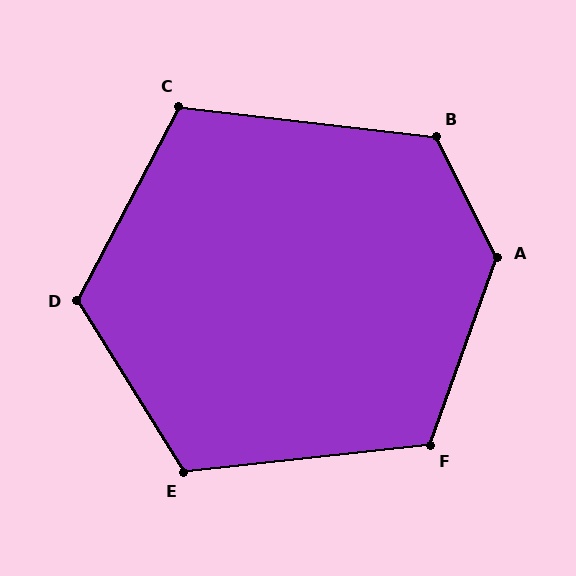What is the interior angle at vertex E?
Approximately 116 degrees (obtuse).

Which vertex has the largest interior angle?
A, at approximately 133 degrees.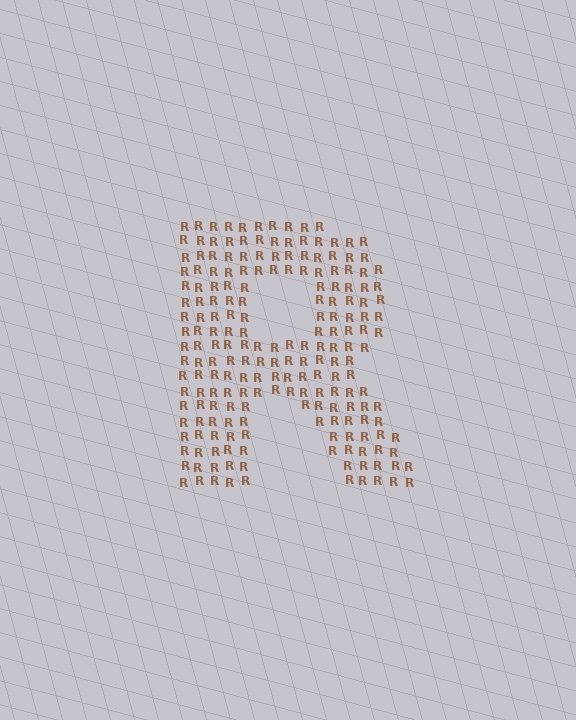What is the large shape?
The large shape is the letter R.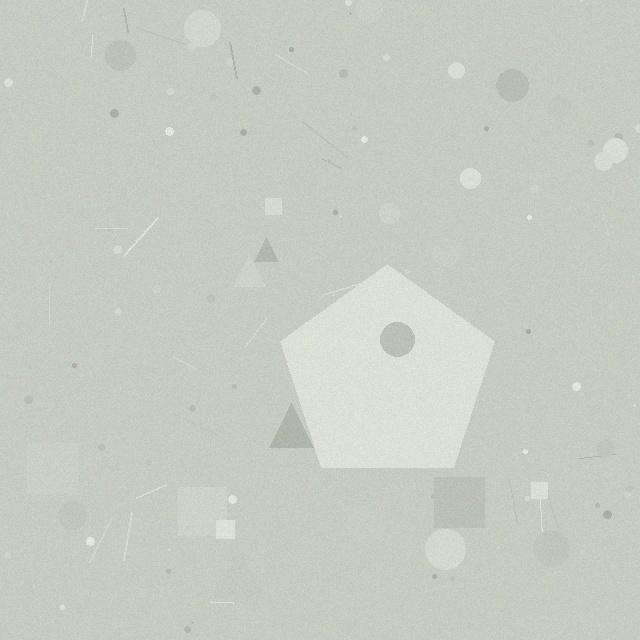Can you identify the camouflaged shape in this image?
The camouflaged shape is a pentagon.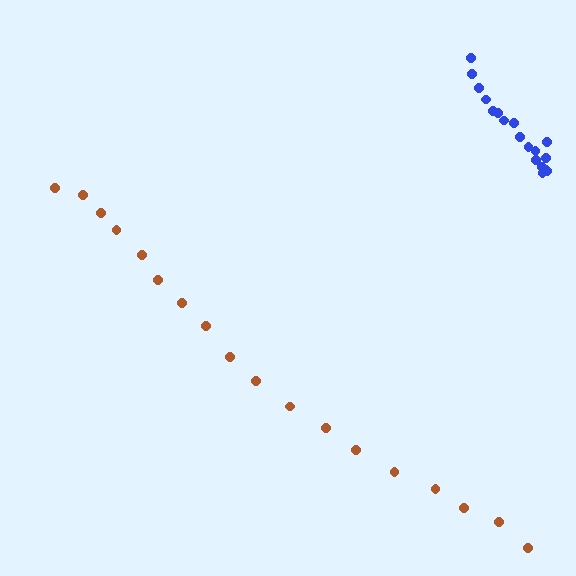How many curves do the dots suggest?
There are 2 distinct paths.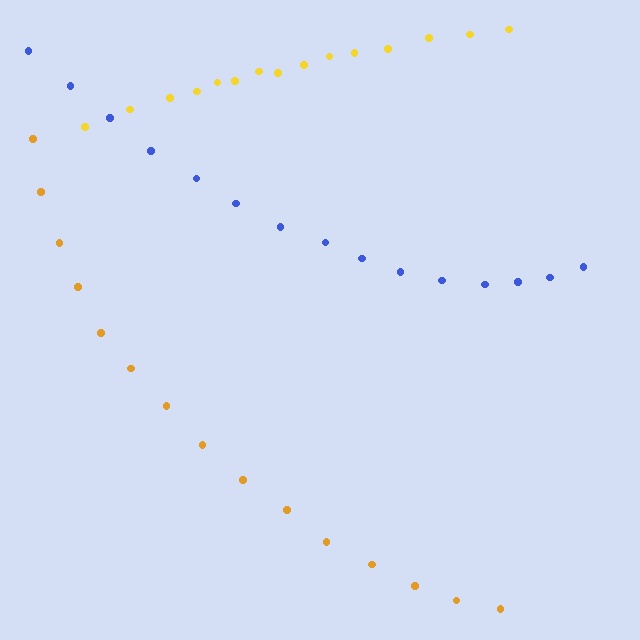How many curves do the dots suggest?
There are 3 distinct paths.